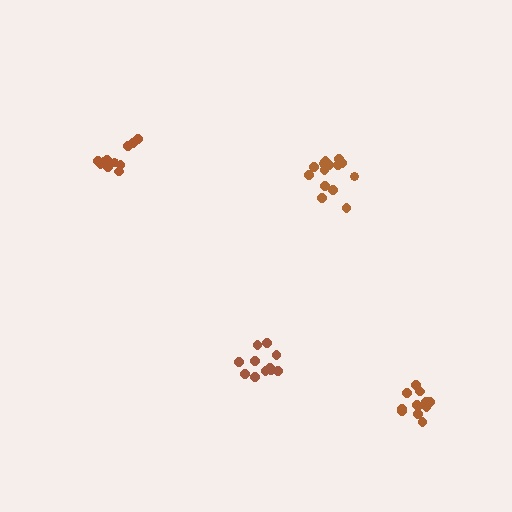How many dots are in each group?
Group 1: 11 dots, Group 2: 14 dots, Group 3: 12 dots, Group 4: 12 dots (49 total).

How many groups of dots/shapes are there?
There are 4 groups.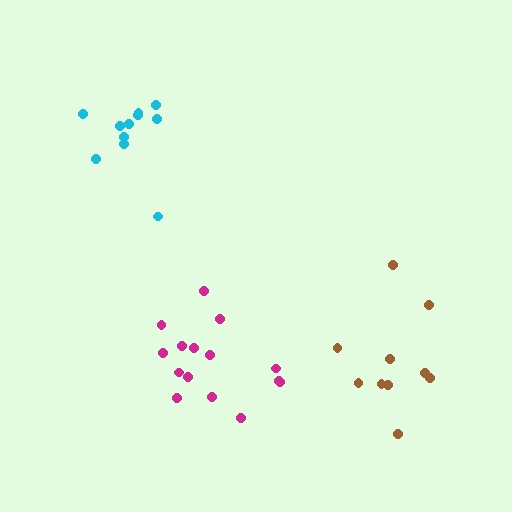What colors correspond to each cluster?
The clusters are colored: cyan, brown, magenta.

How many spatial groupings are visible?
There are 3 spatial groupings.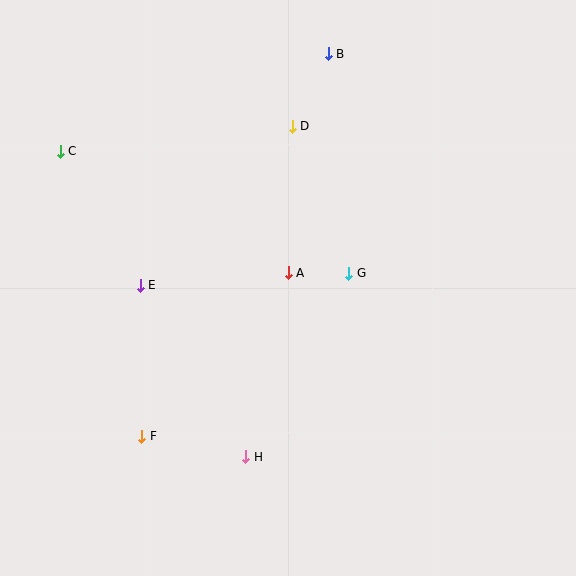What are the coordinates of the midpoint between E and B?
The midpoint between E and B is at (234, 170).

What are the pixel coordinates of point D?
Point D is at (292, 126).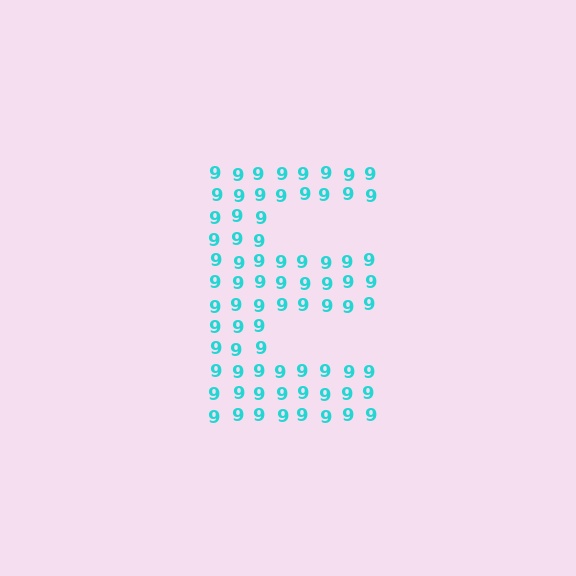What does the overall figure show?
The overall figure shows the letter E.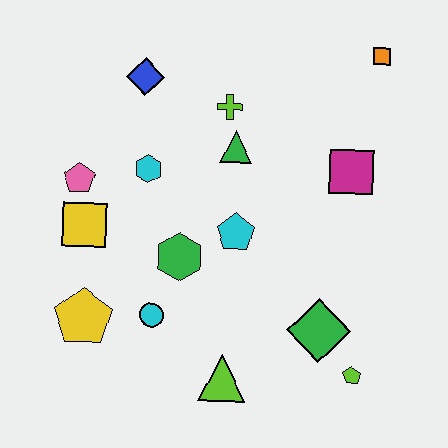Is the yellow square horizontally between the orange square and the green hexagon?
No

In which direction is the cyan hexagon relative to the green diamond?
The cyan hexagon is to the left of the green diamond.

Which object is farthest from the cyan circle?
The orange square is farthest from the cyan circle.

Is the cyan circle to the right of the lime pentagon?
No